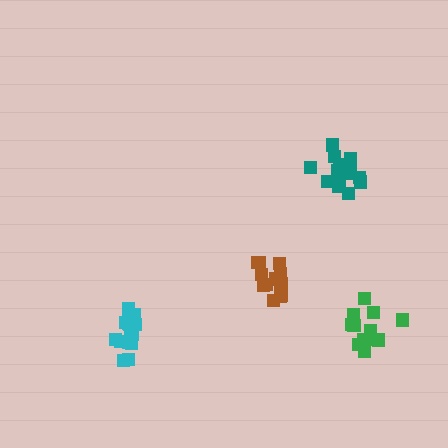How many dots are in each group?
Group 1: 15 dots, Group 2: 12 dots, Group 3: 13 dots, Group 4: 14 dots (54 total).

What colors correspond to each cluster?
The clusters are colored: cyan, green, brown, teal.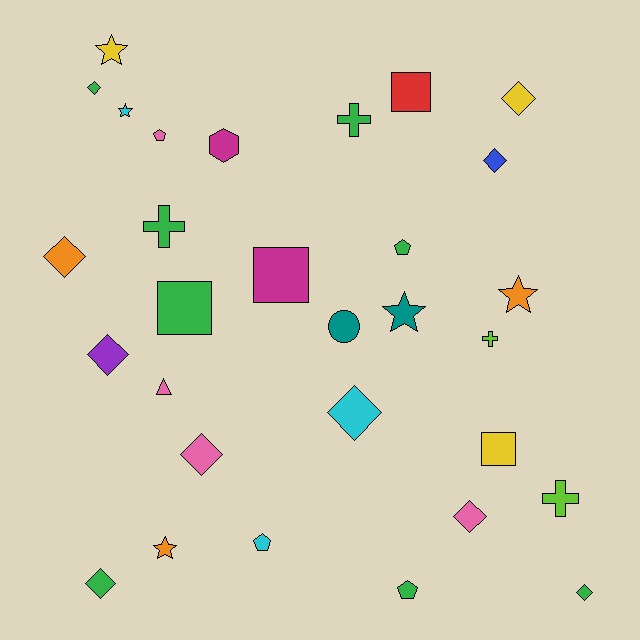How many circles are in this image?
There is 1 circle.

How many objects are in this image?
There are 30 objects.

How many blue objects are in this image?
There is 1 blue object.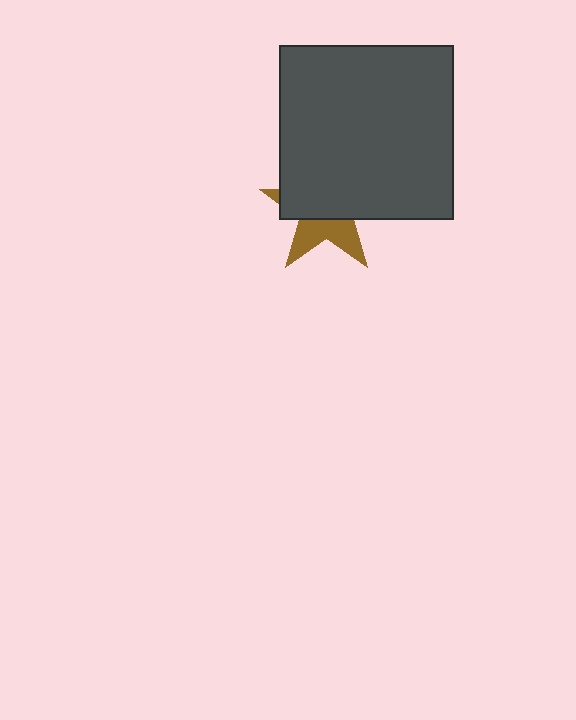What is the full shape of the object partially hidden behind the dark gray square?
The partially hidden object is a brown star.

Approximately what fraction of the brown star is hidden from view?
Roughly 61% of the brown star is hidden behind the dark gray square.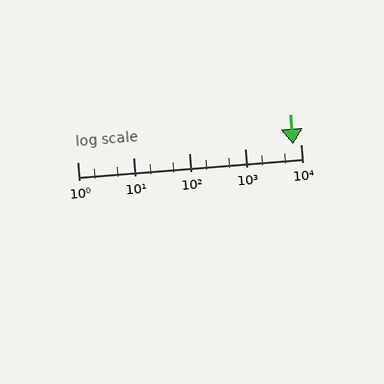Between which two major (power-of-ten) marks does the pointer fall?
The pointer is between 1000 and 10000.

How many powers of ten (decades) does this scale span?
The scale spans 4 decades, from 1 to 10000.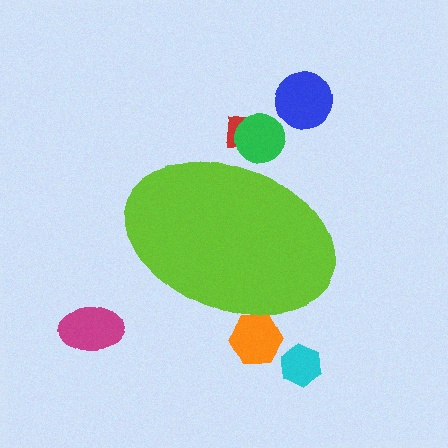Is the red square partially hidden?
Yes, the red square is partially hidden behind the lime ellipse.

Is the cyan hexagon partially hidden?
No, the cyan hexagon is fully visible.